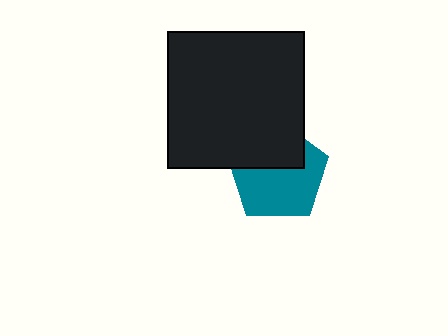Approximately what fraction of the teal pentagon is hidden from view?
Roughly 40% of the teal pentagon is hidden behind the black square.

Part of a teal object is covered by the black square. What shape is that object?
It is a pentagon.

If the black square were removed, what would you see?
You would see the complete teal pentagon.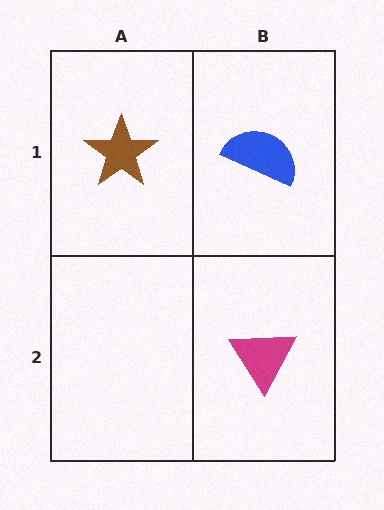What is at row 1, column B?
A blue semicircle.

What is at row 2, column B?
A magenta triangle.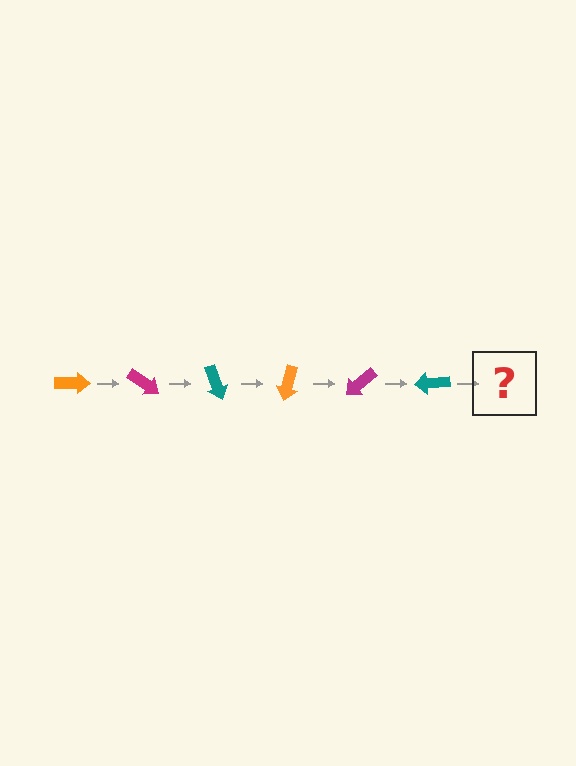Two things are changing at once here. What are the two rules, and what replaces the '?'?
The two rules are that it rotates 35 degrees each step and the color cycles through orange, magenta, and teal. The '?' should be an orange arrow, rotated 210 degrees from the start.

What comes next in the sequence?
The next element should be an orange arrow, rotated 210 degrees from the start.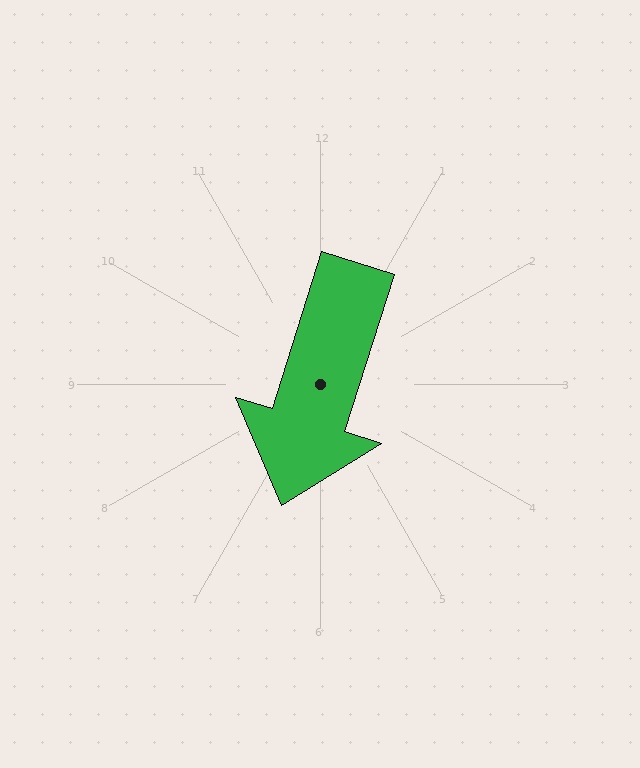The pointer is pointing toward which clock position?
Roughly 7 o'clock.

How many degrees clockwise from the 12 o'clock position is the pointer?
Approximately 198 degrees.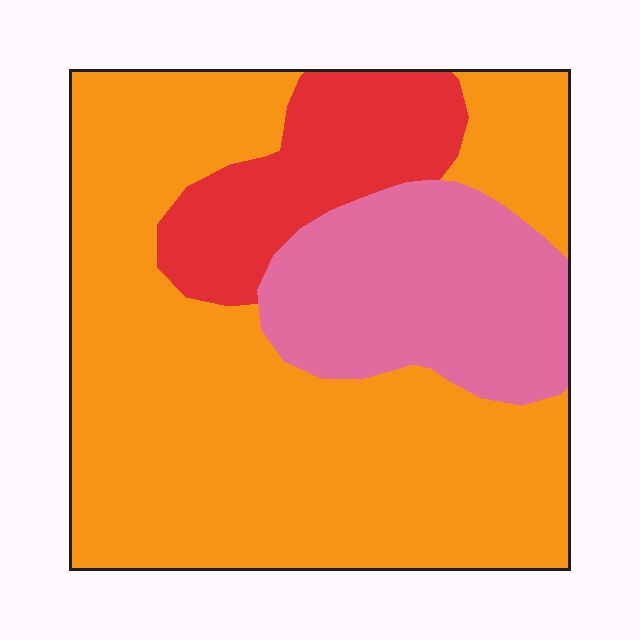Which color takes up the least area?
Red, at roughly 15%.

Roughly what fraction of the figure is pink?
Pink takes up about one fifth (1/5) of the figure.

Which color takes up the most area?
Orange, at roughly 65%.